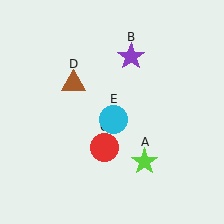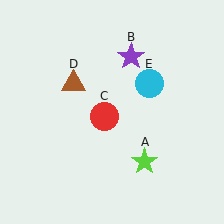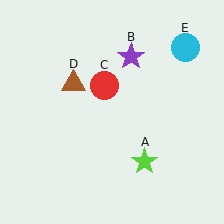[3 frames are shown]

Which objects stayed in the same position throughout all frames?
Lime star (object A) and purple star (object B) and brown triangle (object D) remained stationary.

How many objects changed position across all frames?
2 objects changed position: red circle (object C), cyan circle (object E).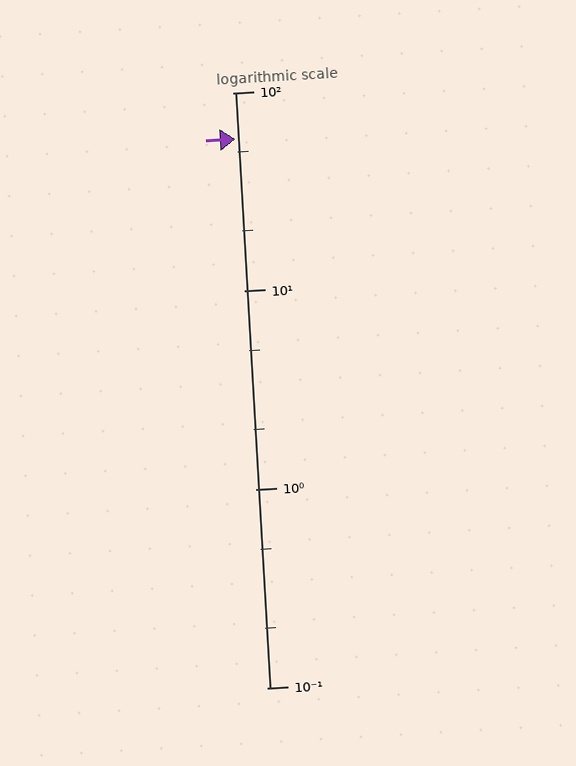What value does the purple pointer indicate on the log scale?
The pointer indicates approximately 58.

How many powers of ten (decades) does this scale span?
The scale spans 3 decades, from 0.1 to 100.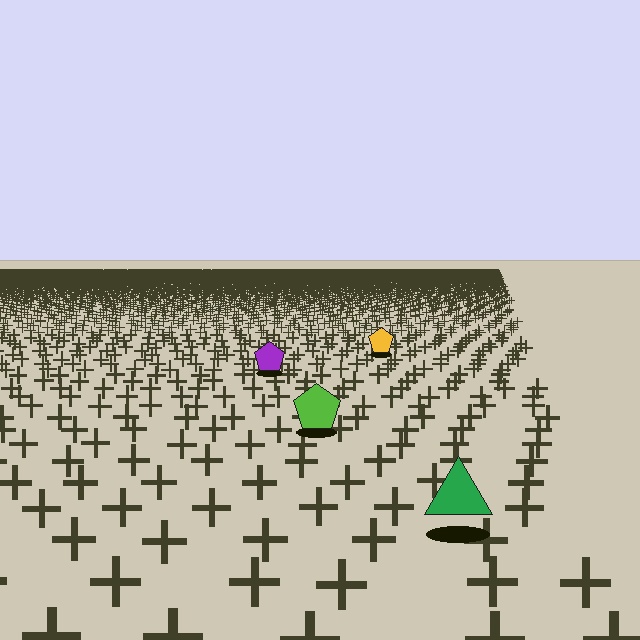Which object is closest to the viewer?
The green triangle is closest. The texture marks near it are larger and more spread out.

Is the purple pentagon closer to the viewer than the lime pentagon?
No. The lime pentagon is closer — you can tell from the texture gradient: the ground texture is coarser near it.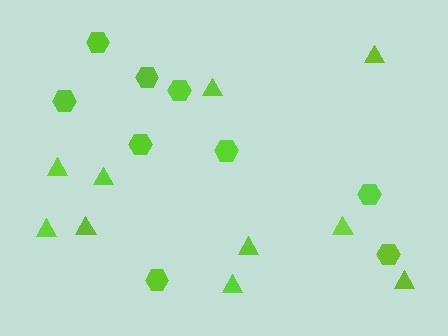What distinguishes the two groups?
There are 2 groups: one group of hexagons (9) and one group of triangles (10).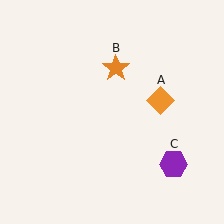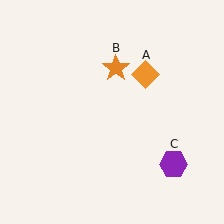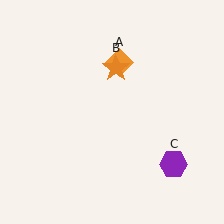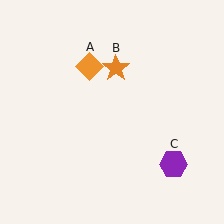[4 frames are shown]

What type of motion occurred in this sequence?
The orange diamond (object A) rotated counterclockwise around the center of the scene.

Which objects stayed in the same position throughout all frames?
Orange star (object B) and purple hexagon (object C) remained stationary.